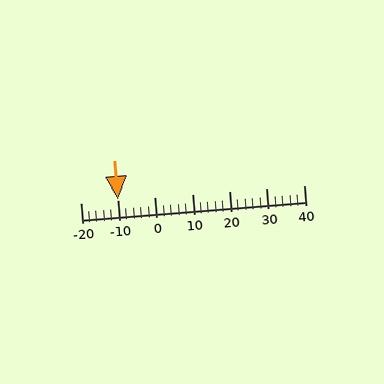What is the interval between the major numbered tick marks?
The major tick marks are spaced 10 units apart.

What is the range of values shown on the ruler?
The ruler shows values from -20 to 40.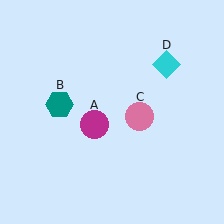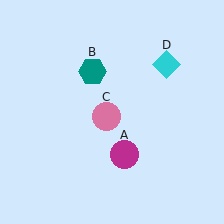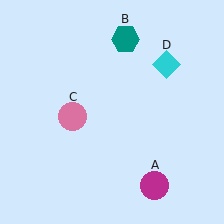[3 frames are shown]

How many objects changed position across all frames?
3 objects changed position: magenta circle (object A), teal hexagon (object B), pink circle (object C).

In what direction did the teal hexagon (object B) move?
The teal hexagon (object B) moved up and to the right.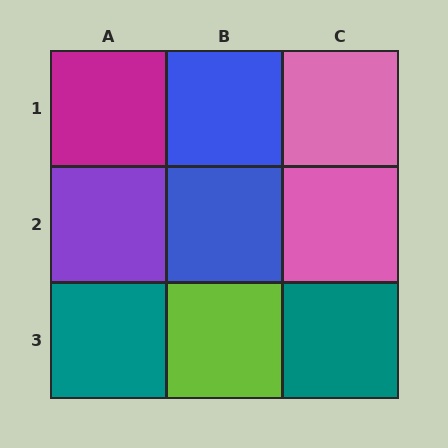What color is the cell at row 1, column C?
Pink.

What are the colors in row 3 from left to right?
Teal, lime, teal.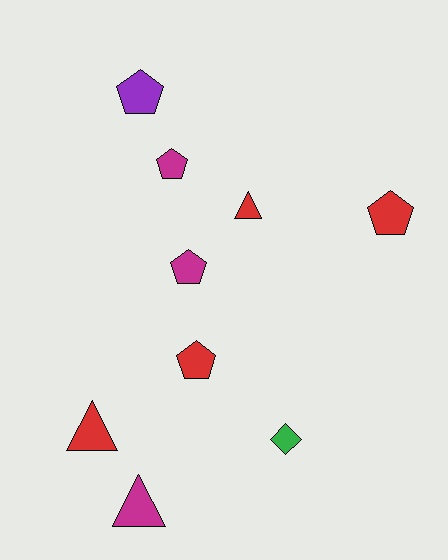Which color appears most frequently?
Red, with 4 objects.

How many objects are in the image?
There are 9 objects.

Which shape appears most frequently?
Pentagon, with 5 objects.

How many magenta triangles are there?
There is 1 magenta triangle.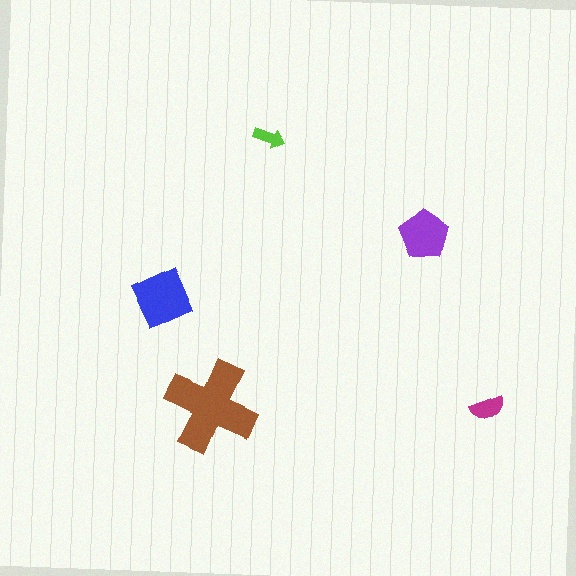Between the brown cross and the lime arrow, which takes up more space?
The brown cross.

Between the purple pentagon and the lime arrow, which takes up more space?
The purple pentagon.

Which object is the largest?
The brown cross.